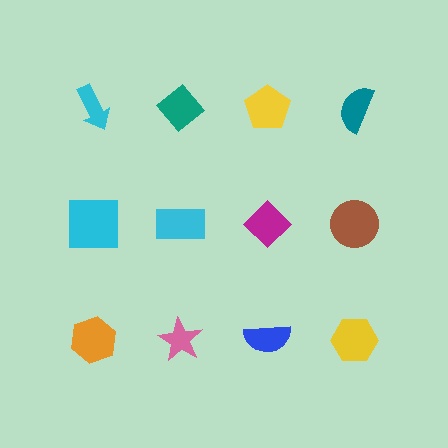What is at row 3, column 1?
An orange hexagon.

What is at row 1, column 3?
A yellow pentagon.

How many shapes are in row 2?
4 shapes.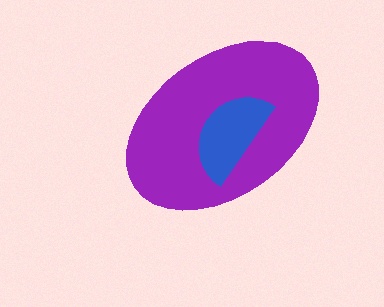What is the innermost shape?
The blue semicircle.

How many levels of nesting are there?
2.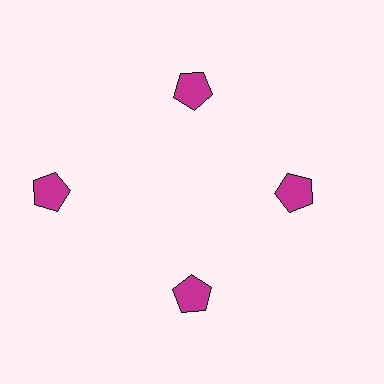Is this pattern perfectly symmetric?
No. The 4 magenta pentagons are arranged in a ring, but one element near the 9 o'clock position is pushed outward from the center, breaking the 4-fold rotational symmetry.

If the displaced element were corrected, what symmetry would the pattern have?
It would have 4-fold rotational symmetry — the pattern would map onto itself every 90 degrees.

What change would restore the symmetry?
The symmetry would be restored by moving it inward, back onto the ring so that all 4 pentagons sit at equal angles and equal distance from the center.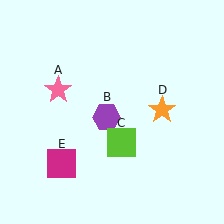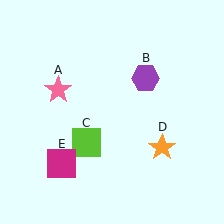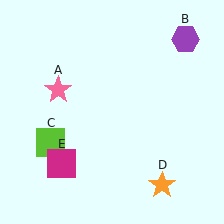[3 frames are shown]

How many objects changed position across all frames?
3 objects changed position: purple hexagon (object B), lime square (object C), orange star (object D).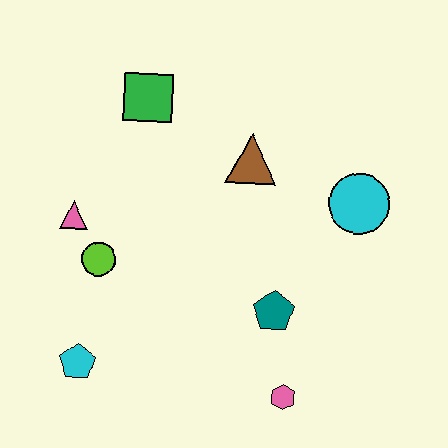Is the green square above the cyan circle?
Yes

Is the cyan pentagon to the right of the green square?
No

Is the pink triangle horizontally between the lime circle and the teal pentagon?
No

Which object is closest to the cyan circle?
The brown triangle is closest to the cyan circle.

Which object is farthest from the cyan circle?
The cyan pentagon is farthest from the cyan circle.